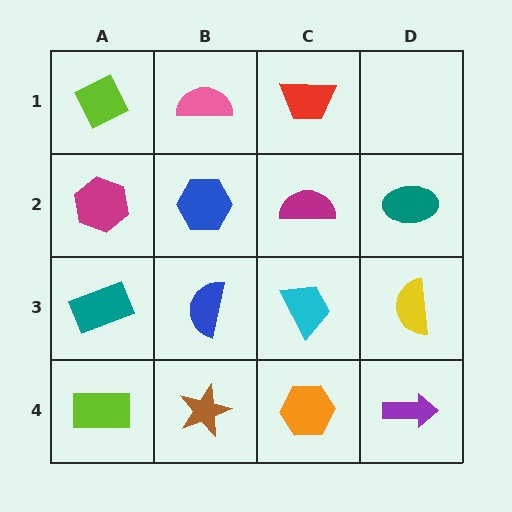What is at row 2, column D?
A teal ellipse.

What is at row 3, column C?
A cyan trapezoid.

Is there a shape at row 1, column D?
No, that cell is empty.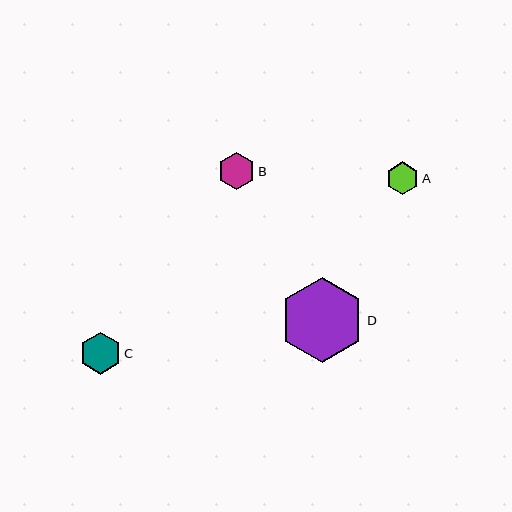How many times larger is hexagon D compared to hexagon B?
Hexagon D is approximately 2.3 times the size of hexagon B.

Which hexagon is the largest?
Hexagon D is the largest with a size of approximately 85 pixels.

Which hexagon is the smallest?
Hexagon A is the smallest with a size of approximately 33 pixels.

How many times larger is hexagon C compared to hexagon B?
Hexagon C is approximately 1.1 times the size of hexagon B.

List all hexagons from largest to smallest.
From largest to smallest: D, C, B, A.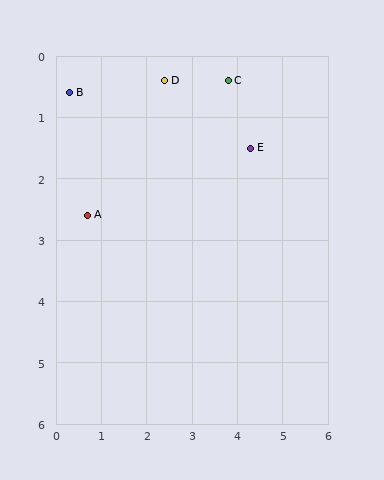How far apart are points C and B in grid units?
Points C and B are about 3.5 grid units apart.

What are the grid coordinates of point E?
Point E is at approximately (4.3, 1.5).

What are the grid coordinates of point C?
Point C is at approximately (3.8, 0.4).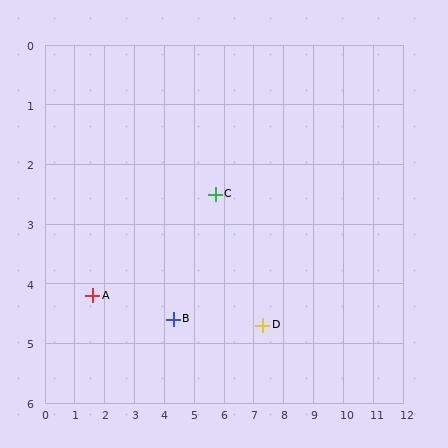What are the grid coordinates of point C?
Point C is at approximately (5.7, 2.5).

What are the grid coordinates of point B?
Point B is at approximately (4.3, 4.6).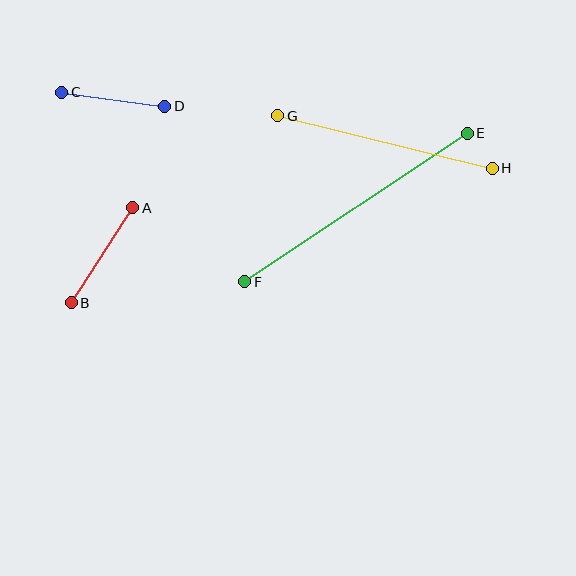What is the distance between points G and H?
The distance is approximately 221 pixels.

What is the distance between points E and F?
The distance is approximately 267 pixels.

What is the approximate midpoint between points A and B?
The midpoint is at approximately (102, 255) pixels.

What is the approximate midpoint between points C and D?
The midpoint is at approximately (113, 99) pixels.